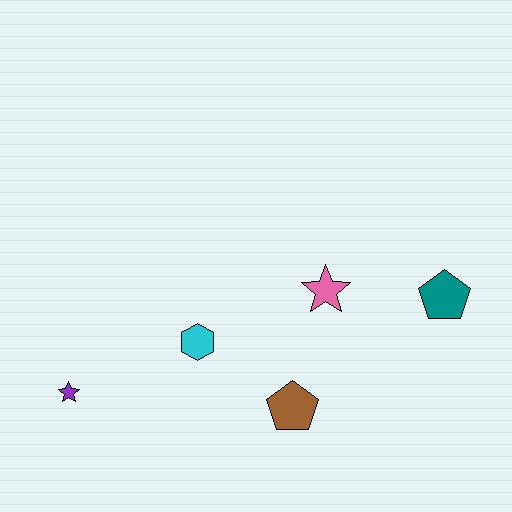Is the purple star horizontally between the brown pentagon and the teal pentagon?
No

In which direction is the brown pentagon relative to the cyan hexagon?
The brown pentagon is to the right of the cyan hexagon.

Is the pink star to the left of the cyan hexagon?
No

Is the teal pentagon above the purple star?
Yes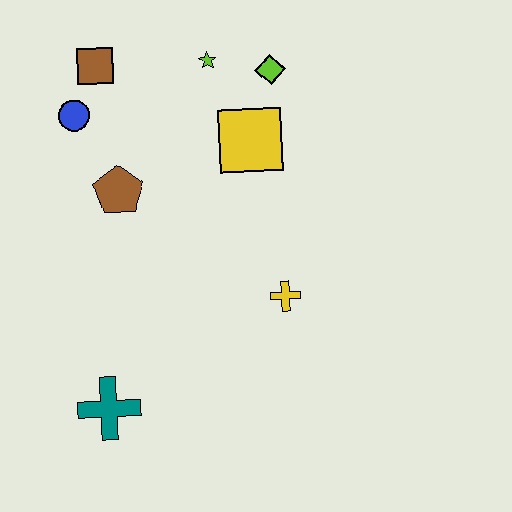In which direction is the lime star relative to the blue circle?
The lime star is to the right of the blue circle.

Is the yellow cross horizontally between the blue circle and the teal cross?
No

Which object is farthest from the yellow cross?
The brown square is farthest from the yellow cross.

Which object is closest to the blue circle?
The brown square is closest to the blue circle.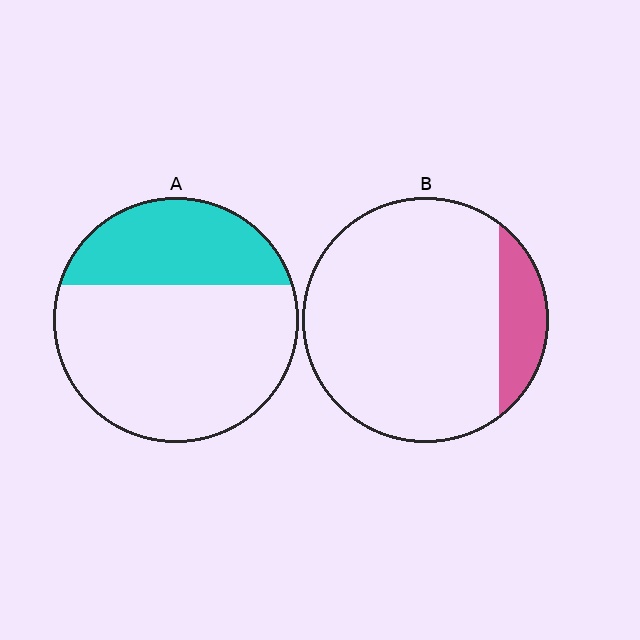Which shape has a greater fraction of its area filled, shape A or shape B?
Shape A.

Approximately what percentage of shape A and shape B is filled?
A is approximately 30% and B is approximately 15%.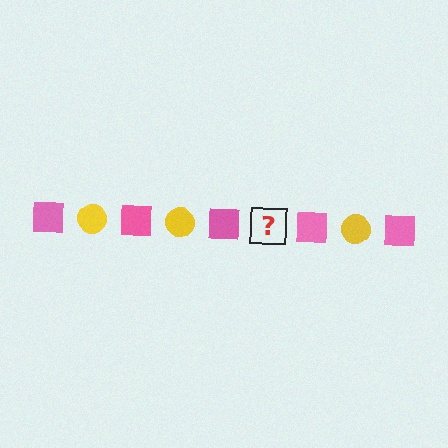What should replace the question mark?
The question mark should be replaced with a yellow circle.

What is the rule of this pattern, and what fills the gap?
The rule is that the pattern alternates between pink square and yellow circle. The gap should be filled with a yellow circle.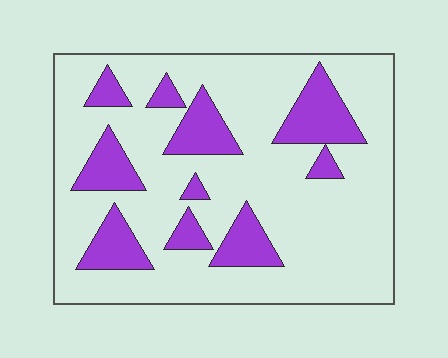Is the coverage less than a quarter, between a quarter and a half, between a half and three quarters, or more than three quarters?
Less than a quarter.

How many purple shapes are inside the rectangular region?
10.